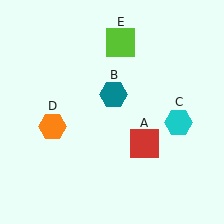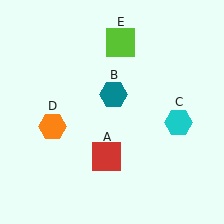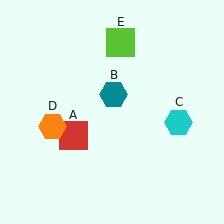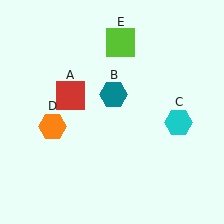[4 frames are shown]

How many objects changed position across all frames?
1 object changed position: red square (object A).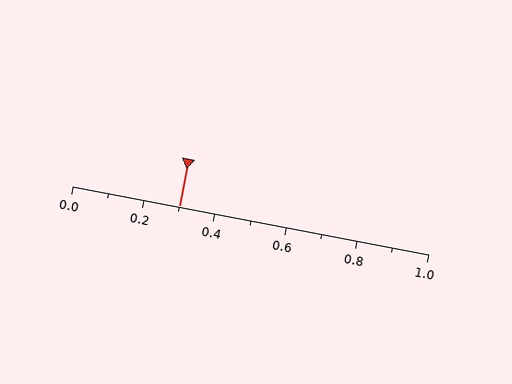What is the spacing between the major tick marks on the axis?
The major ticks are spaced 0.2 apart.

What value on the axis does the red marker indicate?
The marker indicates approximately 0.3.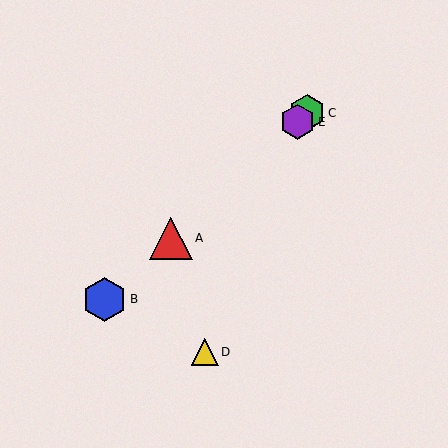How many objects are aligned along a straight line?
4 objects (A, B, C, E) are aligned along a straight line.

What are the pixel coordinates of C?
Object C is at (307, 113).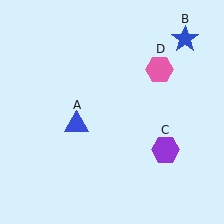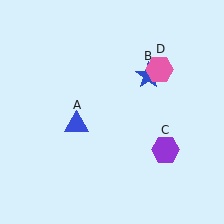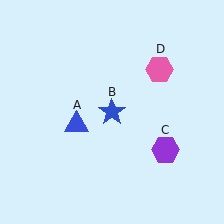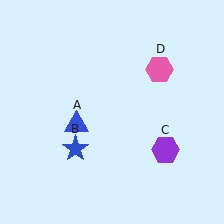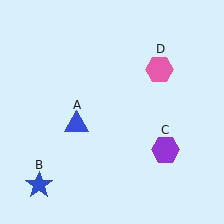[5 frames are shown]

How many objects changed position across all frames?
1 object changed position: blue star (object B).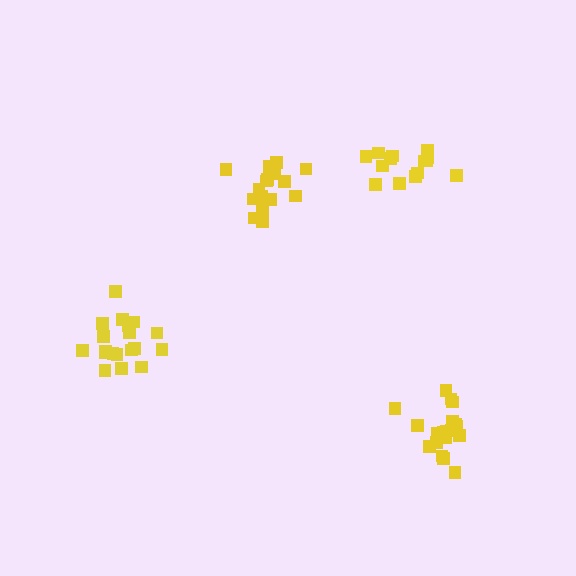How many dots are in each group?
Group 1: 19 dots, Group 2: 14 dots, Group 3: 19 dots, Group 4: 16 dots (68 total).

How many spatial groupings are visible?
There are 4 spatial groupings.